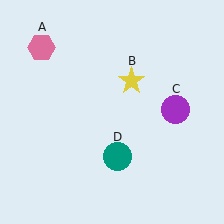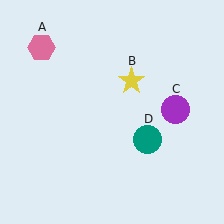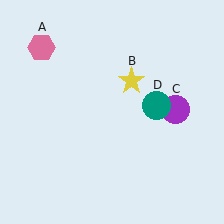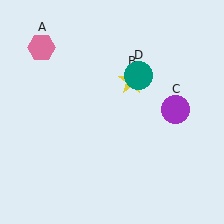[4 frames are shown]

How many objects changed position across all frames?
1 object changed position: teal circle (object D).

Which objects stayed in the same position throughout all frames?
Pink hexagon (object A) and yellow star (object B) and purple circle (object C) remained stationary.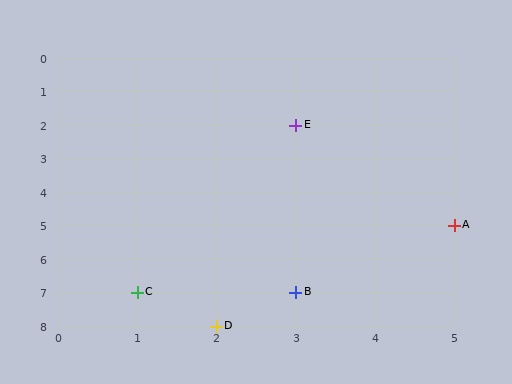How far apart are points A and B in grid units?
Points A and B are 2 columns and 2 rows apart (about 2.8 grid units diagonally).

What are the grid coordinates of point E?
Point E is at grid coordinates (3, 2).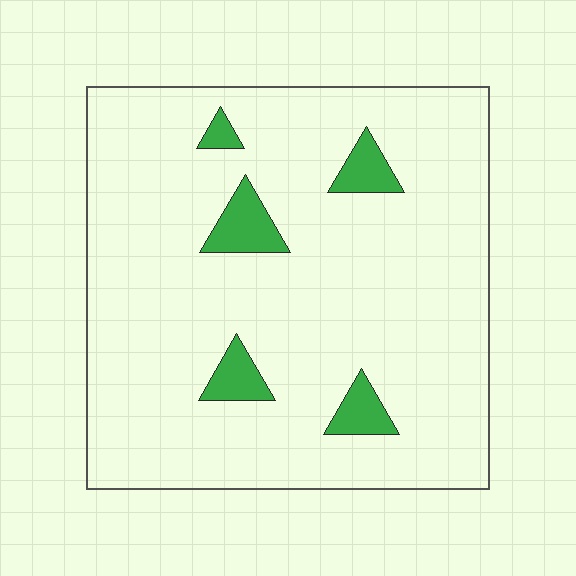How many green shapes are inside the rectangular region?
5.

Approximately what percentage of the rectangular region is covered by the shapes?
Approximately 10%.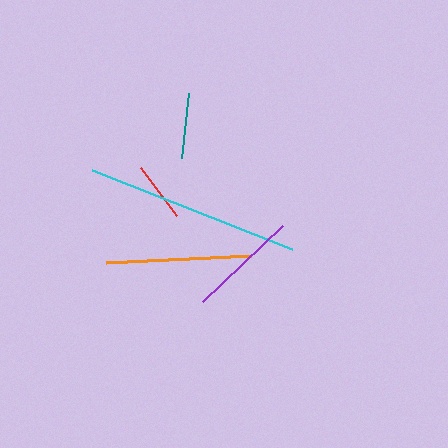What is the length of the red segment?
The red segment is approximately 60 pixels long.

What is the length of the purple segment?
The purple segment is approximately 111 pixels long.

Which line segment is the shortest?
The red line is the shortest at approximately 60 pixels.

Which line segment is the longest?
The cyan line is the longest at approximately 215 pixels.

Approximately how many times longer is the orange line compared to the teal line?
The orange line is approximately 2.2 times the length of the teal line.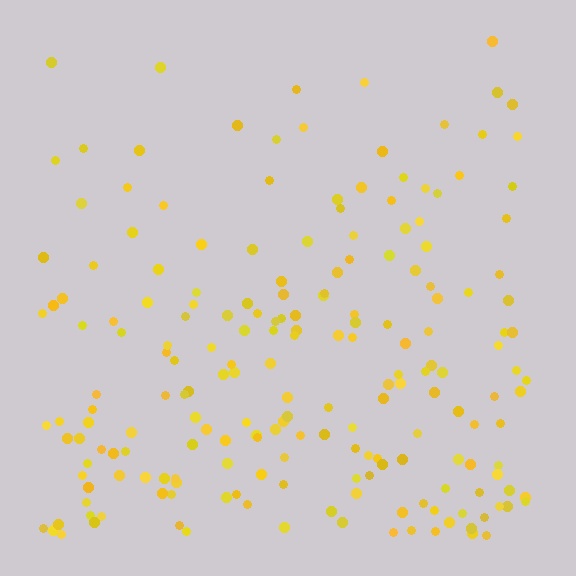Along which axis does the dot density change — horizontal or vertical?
Vertical.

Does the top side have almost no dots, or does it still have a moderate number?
Still a moderate number, just noticeably fewer than the bottom.